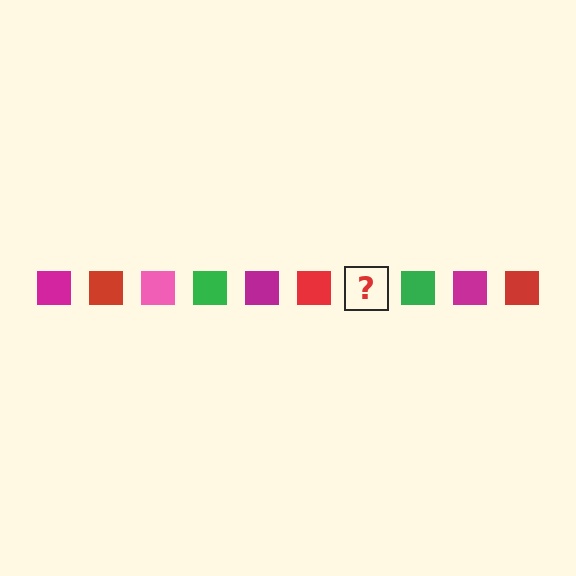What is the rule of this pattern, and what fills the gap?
The rule is that the pattern cycles through magenta, red, pink, green squares. The gap should be filled with a pink square.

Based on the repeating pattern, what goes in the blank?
The blank should be a pink square.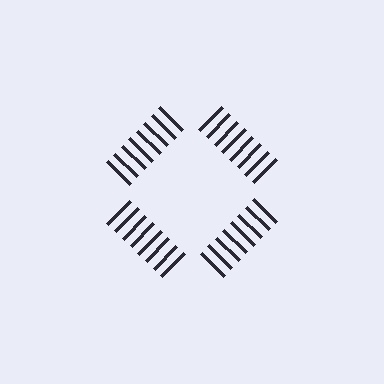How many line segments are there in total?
32 — 8 along each of the 4 edges.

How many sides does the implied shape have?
4 sides — the line-ends trace a square.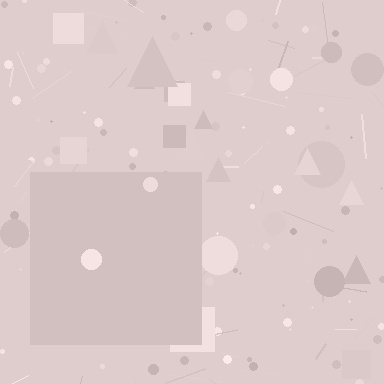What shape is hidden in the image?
A square is hidden in the image.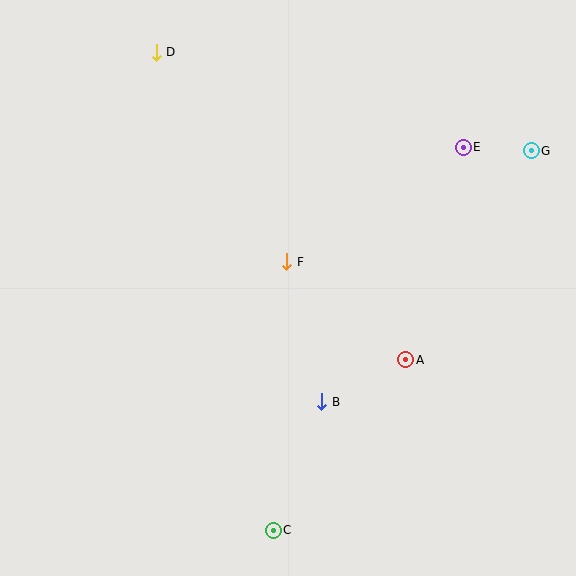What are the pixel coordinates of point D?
Point D is at (156, 52).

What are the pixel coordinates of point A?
Point A is at (406, 360).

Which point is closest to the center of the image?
Point F at (287, 262) is closest to the center.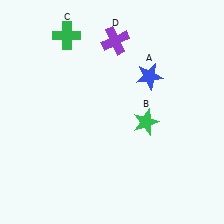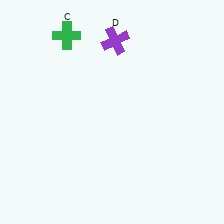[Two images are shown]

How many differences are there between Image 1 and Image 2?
There are 2 differences between the two images.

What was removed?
The blue star (A), the green star (B) were removed in Image 2.